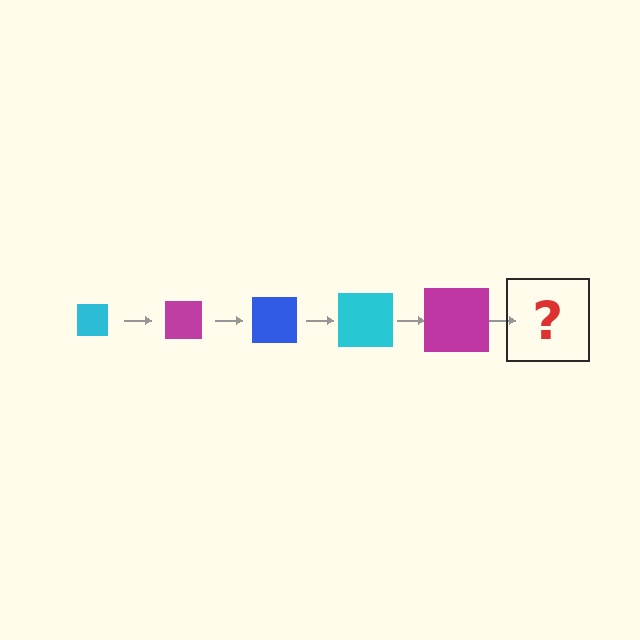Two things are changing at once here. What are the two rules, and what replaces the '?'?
The two rules are that the square grows larger each step and the color cycles through cyan, magenta, and blue. The '?' should be a blue square, larger than the previous one.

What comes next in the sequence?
The next element should be a blue square, larger than the previous one.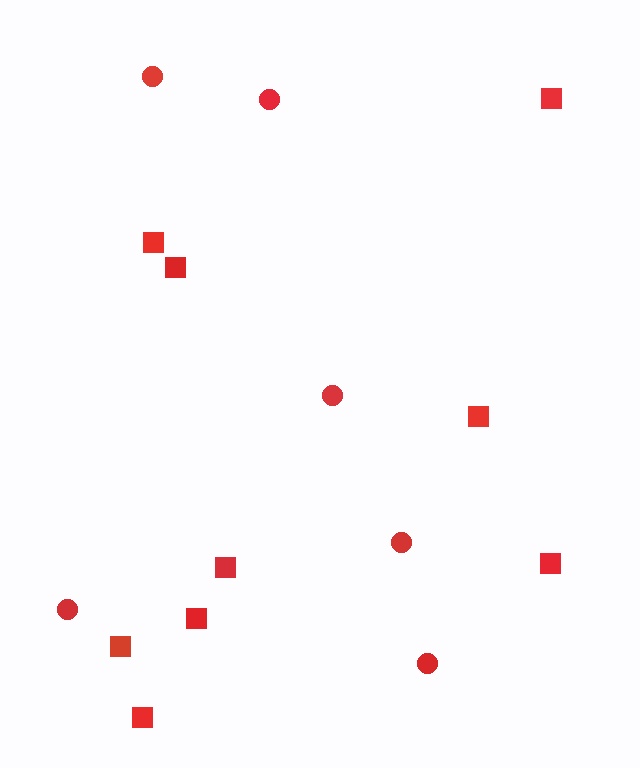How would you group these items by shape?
There are 2 groups: one group of circles (6) and one group of squares (9).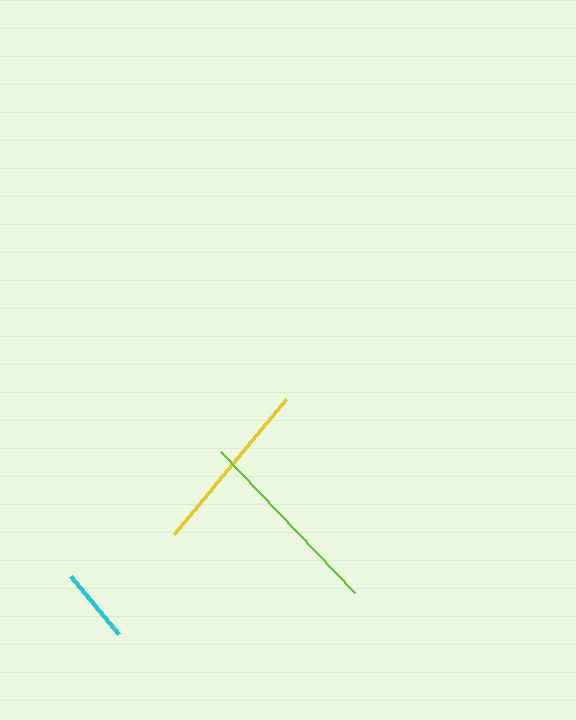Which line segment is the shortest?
The cyan line is the shortest at approximately 75 pixels.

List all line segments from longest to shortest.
From longest to shortest: lime, yellow, cyan.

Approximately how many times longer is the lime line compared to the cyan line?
The lime line is approximately 2.6 times the length of the cyan line.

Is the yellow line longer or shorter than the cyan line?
The yellow line is longer than the cyan line.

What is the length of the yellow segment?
The yellow segment is approximately 175 pixels long.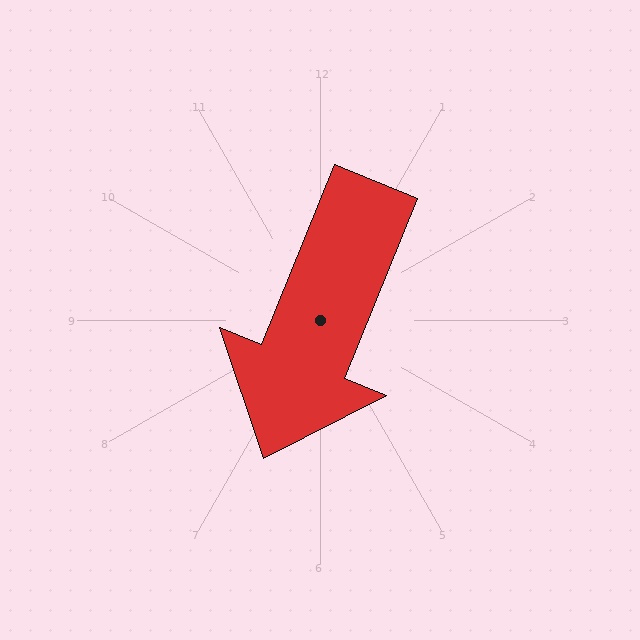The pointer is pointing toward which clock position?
Roughly 7 o'clock.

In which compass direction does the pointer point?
South.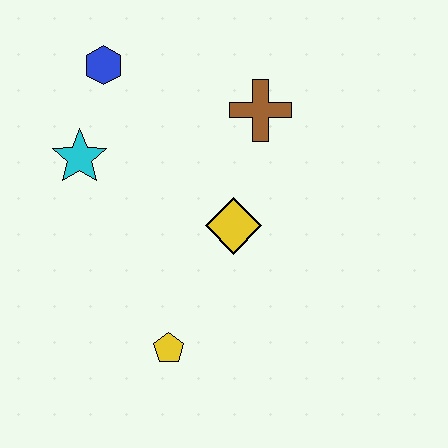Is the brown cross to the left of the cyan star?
No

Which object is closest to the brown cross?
The yellow diamond is closest to the brown cross.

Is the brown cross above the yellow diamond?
Yes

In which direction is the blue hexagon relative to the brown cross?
The blue hexagon is to the left of the brown cross.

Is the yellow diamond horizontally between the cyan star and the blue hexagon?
No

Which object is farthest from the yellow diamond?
The blue hexagon is farthest from the yellow diamond.